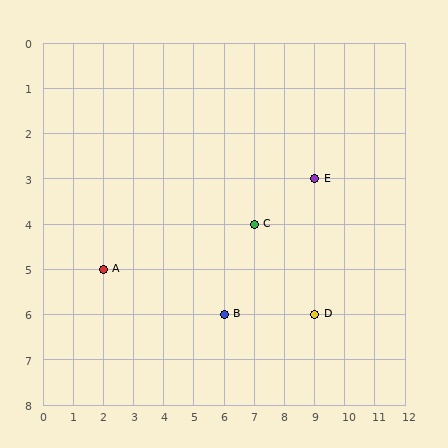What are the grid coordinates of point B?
Point B is at grid coordinates (6, 6).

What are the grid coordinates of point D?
Point D is at grid coordinates (9, 6).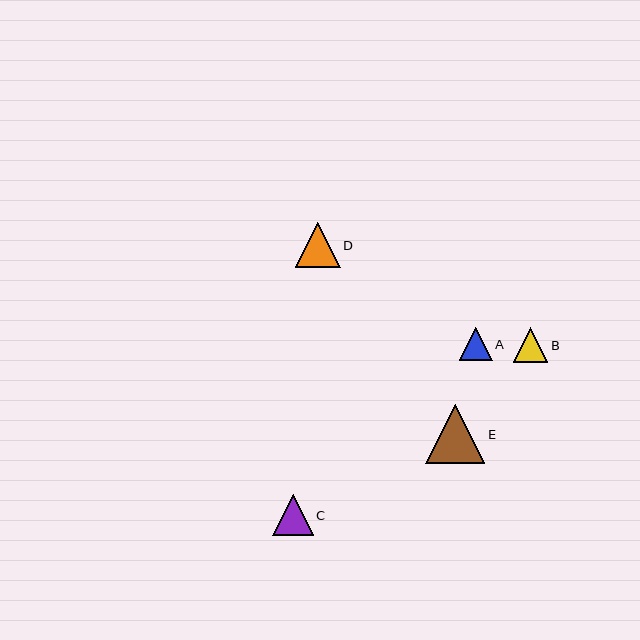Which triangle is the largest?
Triangle E is the largest with a size of approximately 59 pixels.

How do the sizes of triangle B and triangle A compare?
Triangle B and triangle A are approximately the same size.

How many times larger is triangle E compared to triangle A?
Triangle E is approximately 1.8 times the size of triangle A.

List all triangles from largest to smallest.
From largest to smallest: E, D, C, B, A.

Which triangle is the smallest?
Triangle A is the smallest with a size of approximately 33 pixels.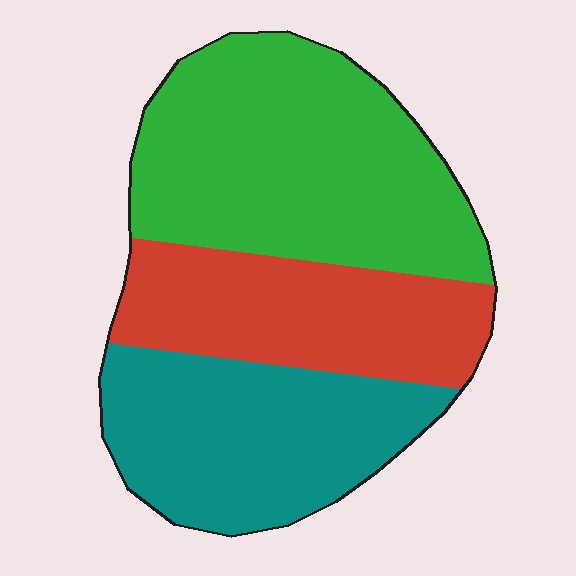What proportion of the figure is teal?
Teal takes up about one third (1/3) of the figure.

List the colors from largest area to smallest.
From largest to smallest: green, teal, red.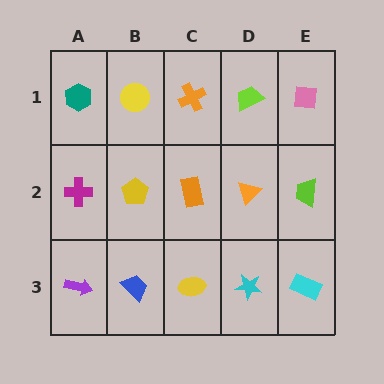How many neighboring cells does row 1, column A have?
2.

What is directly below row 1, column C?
An orange rectangle.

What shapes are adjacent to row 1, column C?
An orange rectangle (row 2, column C), a yellow circle (row 1, column B), a lime trapezoid (row 1, column D).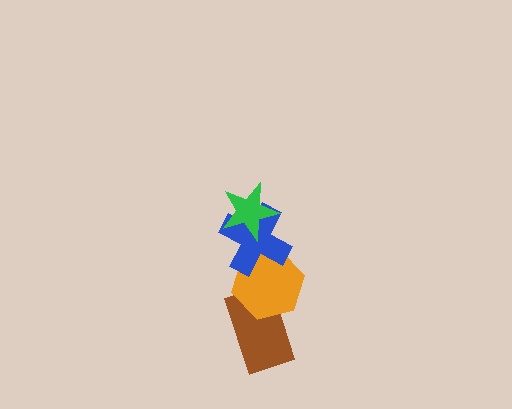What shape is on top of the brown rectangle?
The orange hexagon is on top of the brown rectangle.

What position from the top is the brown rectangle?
The brown rectangle is 4th from the top.